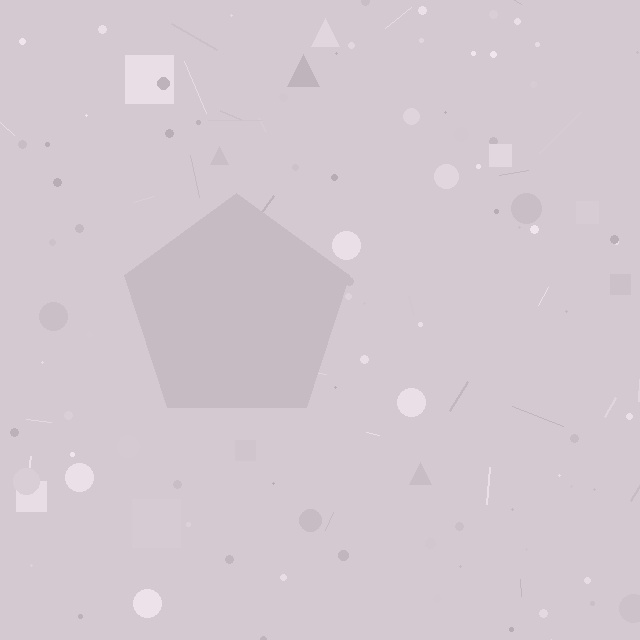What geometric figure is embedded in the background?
A pentagon is embedded in the background.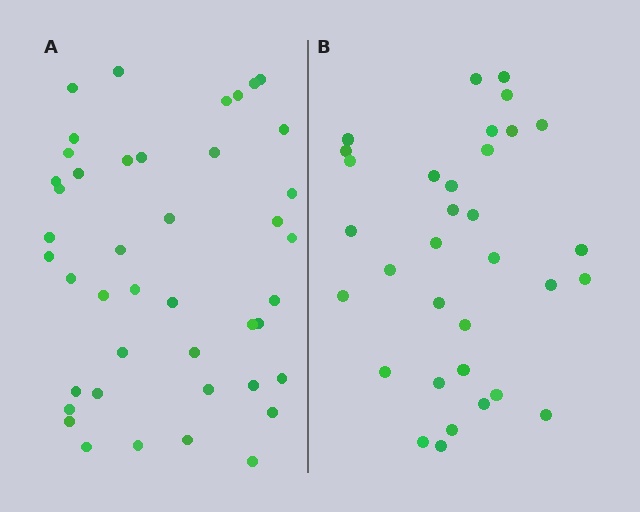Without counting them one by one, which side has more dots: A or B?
Region A (the left region) has more dots.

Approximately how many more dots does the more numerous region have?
Region A has roughly 10 or so more dots than region B.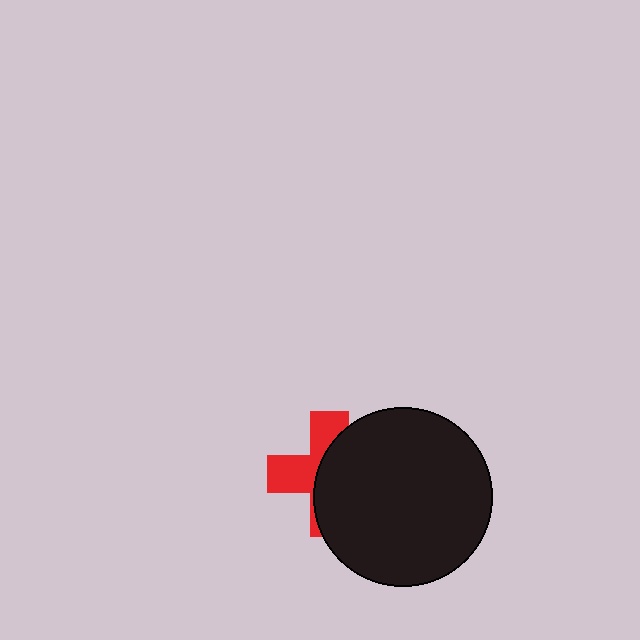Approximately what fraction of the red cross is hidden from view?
Roughly 58% of the red cross is hidden behind the black circle.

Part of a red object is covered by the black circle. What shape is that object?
It is a cross.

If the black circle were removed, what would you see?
You would see the complete red cross.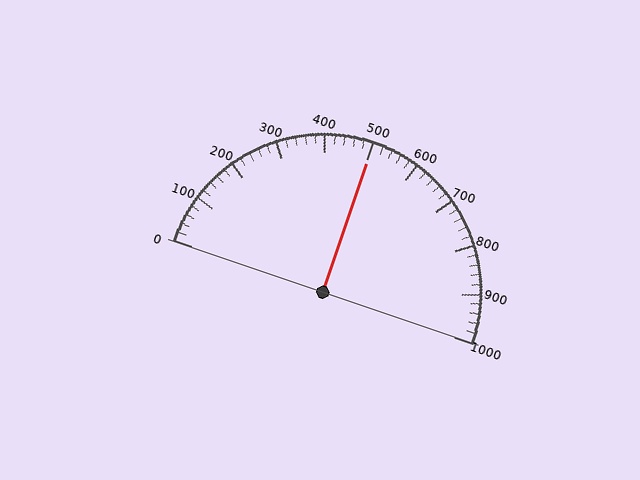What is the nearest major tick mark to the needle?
The nearest major tick mark is 500.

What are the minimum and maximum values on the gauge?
The gauge ranges from 0 to 1000.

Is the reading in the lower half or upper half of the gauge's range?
The reading is in the upper half of the range (0 to 1000).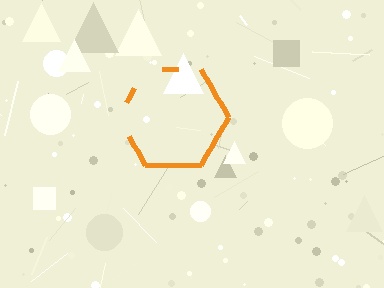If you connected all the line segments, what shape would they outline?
They would outline a hexagon.